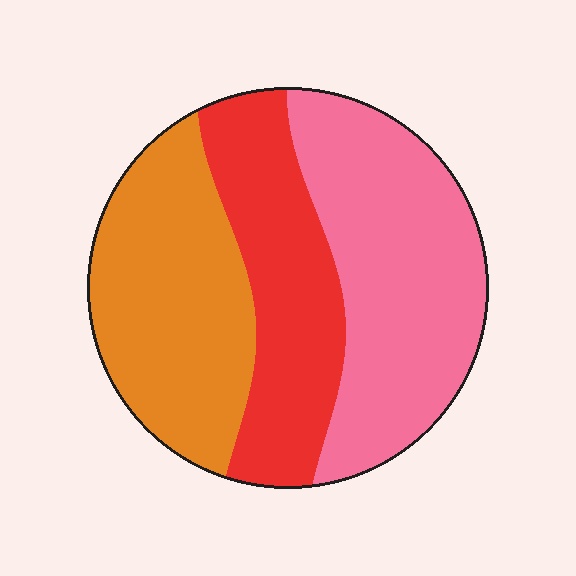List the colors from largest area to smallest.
From largest to smallest: pink, orange, red.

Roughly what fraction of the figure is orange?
Orange takes up about one third (1/3) of the figure.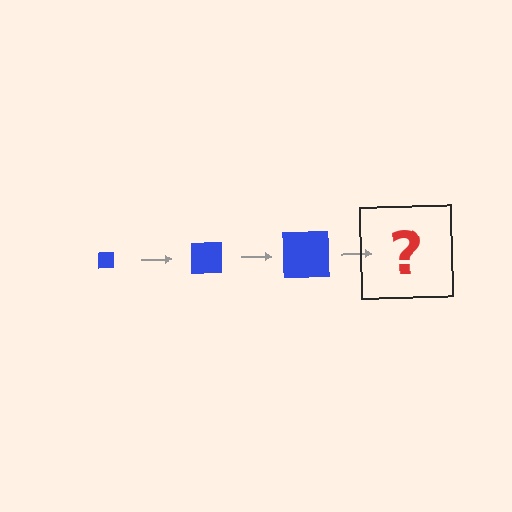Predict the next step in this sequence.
The next step is a blue square, larger than the previous one.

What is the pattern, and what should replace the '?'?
The pattern is that the square gets progressively larger each step. The '?' should be a blue square, larger than the previous one.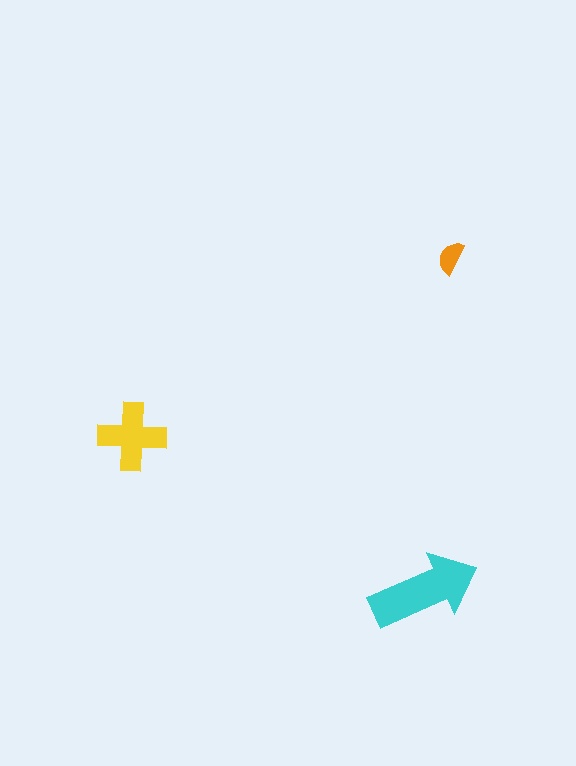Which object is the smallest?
The orange semicircle.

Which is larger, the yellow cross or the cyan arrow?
The cyan arrow.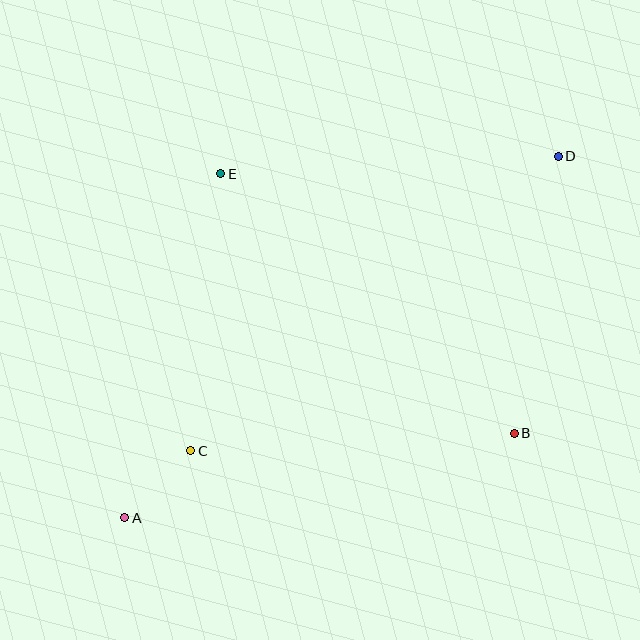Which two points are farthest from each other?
Points A and D are farthest from each other.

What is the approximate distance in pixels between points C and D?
The distance between C and D is approximately 471 pixels.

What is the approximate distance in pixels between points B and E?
The distance between B and E is approximately 392 pixels.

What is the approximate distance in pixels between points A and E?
The distance between A and E is approximately 357 pixels.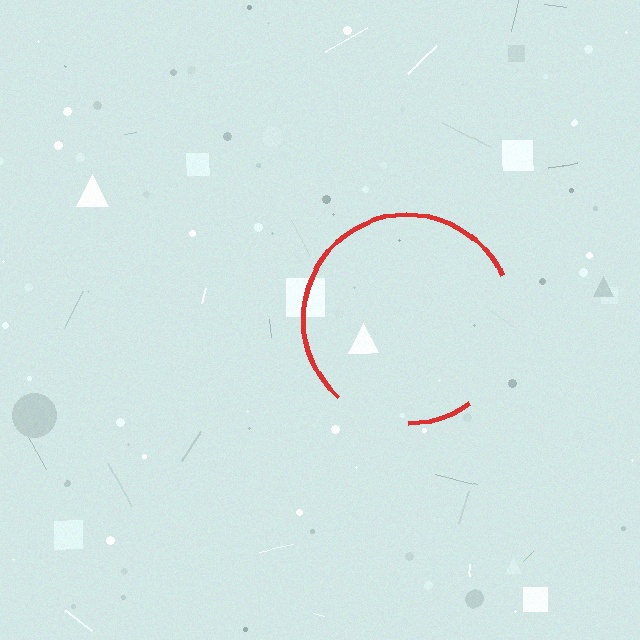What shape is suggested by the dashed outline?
The dashed outline suggests a circle.